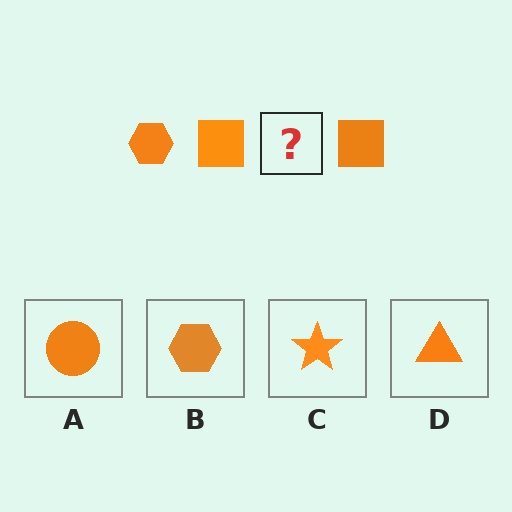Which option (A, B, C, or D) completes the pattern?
B.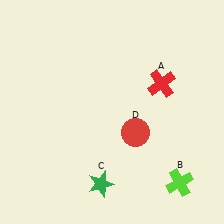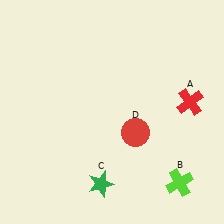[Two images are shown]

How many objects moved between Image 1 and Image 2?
1 object moved between the two images.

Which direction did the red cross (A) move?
The red cross (A) moved right.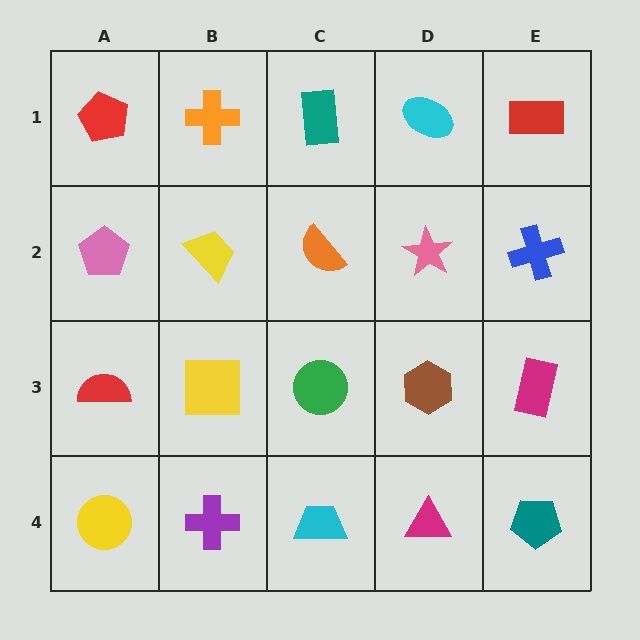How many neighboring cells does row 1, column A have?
2.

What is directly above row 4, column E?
A magenta rectangle.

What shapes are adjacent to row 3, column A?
A pink pentagon (row 2, column A), a yellow circle (row 4, column A), a yellow square (row 3, column B).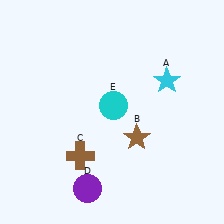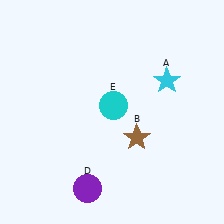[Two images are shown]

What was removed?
The brown cross (C) was removed in Image 2.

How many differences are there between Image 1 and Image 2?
There is 1 difference between the two images.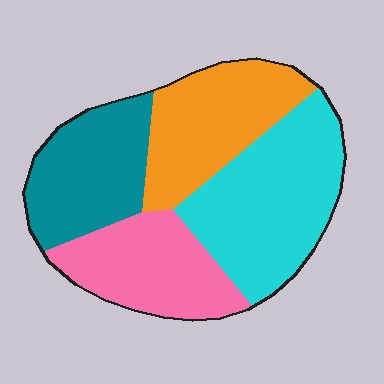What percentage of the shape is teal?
Teal covers roughly 20% of the shape.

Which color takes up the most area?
Cyan, at roughly 30%.